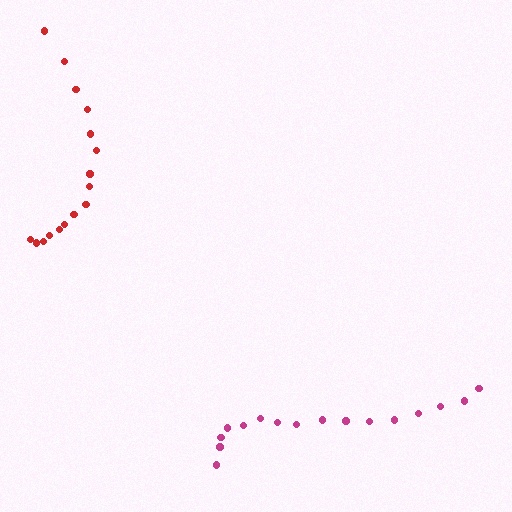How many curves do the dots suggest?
There are 2 distinct paths.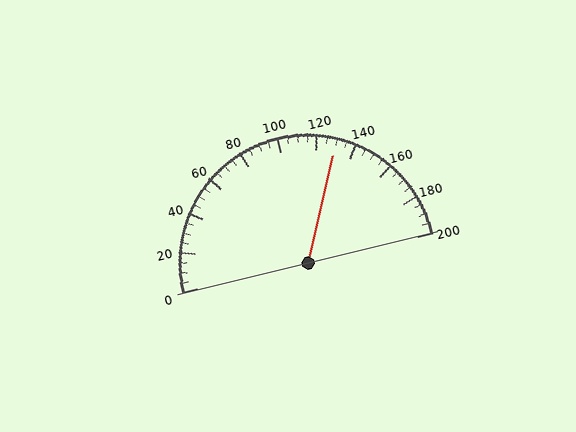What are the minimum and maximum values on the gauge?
The gauge ranges from 0 to 200.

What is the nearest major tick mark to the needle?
The nearest major tick mark is 120.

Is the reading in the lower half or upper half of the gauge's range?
The reading is in the upper half of the range (0 to 200).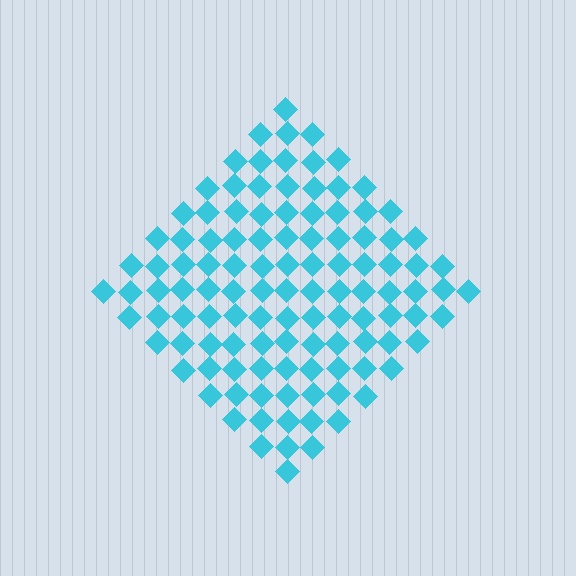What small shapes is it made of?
It is made of small diamonds.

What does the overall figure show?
The overall figure shows a diamond.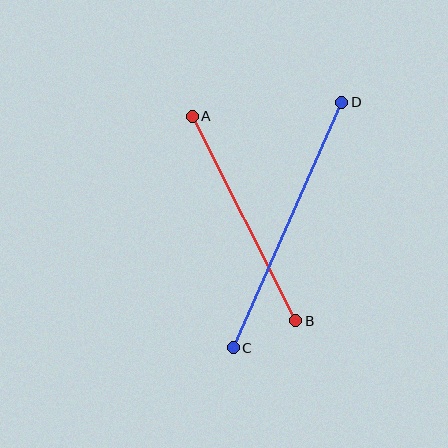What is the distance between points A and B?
The distance is approximately 229 pixels.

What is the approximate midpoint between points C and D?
The midpoint is at approximately (287, 225) pixels.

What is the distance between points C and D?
The distance is approximately 268 pixels.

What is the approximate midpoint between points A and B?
The midpoint is at approximately (244, 218) pixels.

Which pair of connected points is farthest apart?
Points C and D are farthest apart.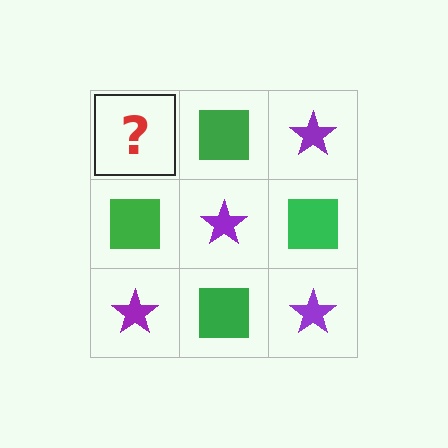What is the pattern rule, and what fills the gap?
The rule is that it alternates purple star and green square in a checkerboard pattern. The gap should be filled with a purple star.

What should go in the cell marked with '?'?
The missing cell should contain a purple star.